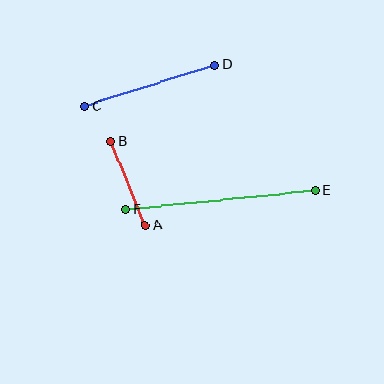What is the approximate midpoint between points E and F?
The midpoint is at approximately (221, 200) pixels.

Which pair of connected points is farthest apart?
Points E and F are farthest apart.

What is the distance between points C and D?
The distance is approximately 137 pixels.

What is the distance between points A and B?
The distance is approximately 90 pixels.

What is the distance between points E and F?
The distance is approximately 190 pixels.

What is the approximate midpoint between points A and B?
The midpoint is at approximately (128, 183) pixels.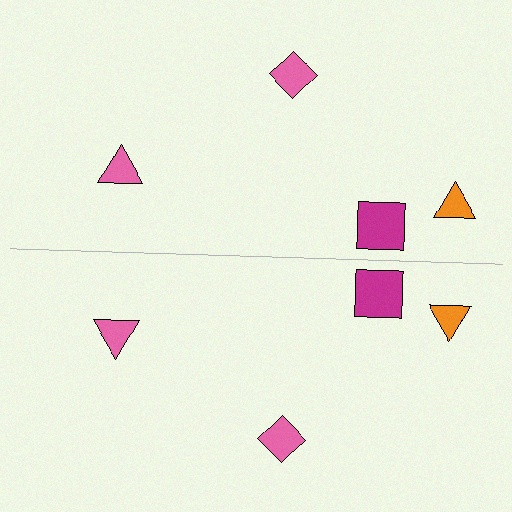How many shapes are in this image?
There are 8 shapes in this image.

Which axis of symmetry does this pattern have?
The pattern has a horizontal axis of symmetry running through the center of the image.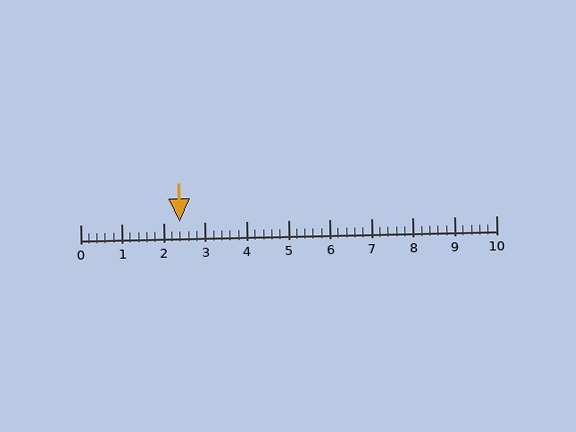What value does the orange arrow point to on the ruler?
The orange arrow points to approximately 2.4.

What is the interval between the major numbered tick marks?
The major tick marks are spaced 1 units apart.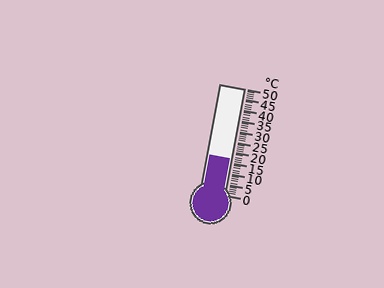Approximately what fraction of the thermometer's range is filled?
The thermometer is filled to approximately 35% of its range.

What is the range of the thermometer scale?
The thermometer scale ranges from 0°C to 50°C.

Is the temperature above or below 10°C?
The temperature is above 10°C.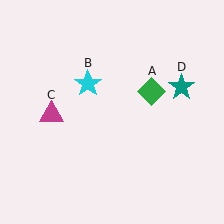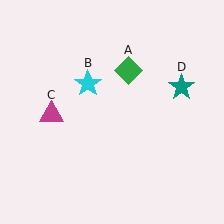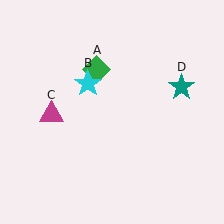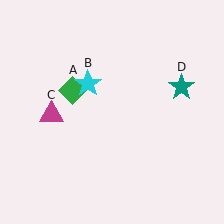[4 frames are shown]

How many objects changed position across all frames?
1 object changed position: green diamond (object A).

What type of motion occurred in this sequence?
The green diamond (object A) rotated counterclockwise around the center of the scene.